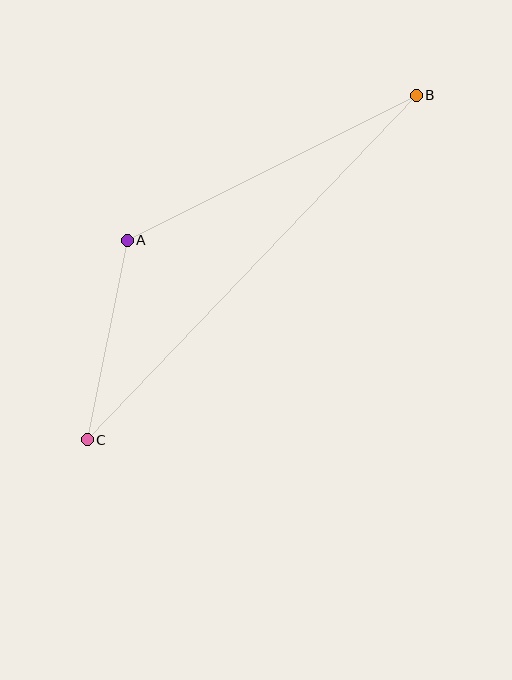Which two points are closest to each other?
Points A and C are closest to each other.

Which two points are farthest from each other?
Points B and C are farthest from each other.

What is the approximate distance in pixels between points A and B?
The distance between A and B is approximately 324 pixels.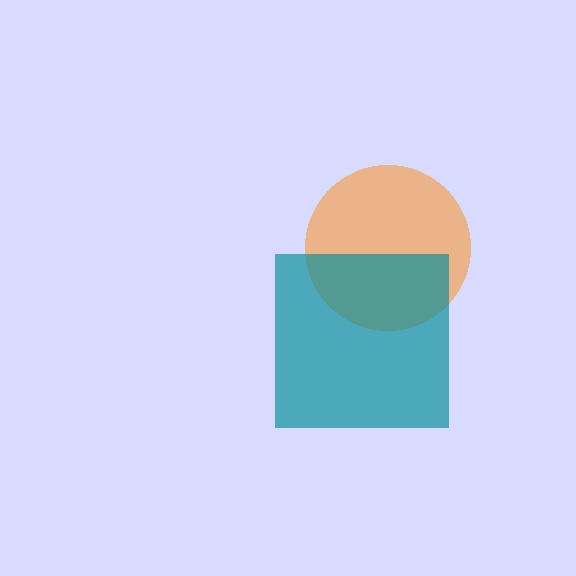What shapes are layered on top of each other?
The layered shapes are: an orange circle, a teal square.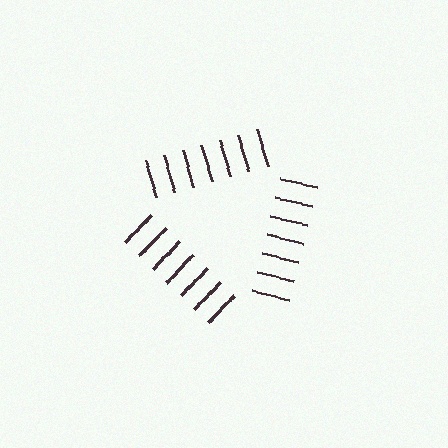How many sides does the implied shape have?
3 sides — the line-ends trace a triangle.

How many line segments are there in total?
21 — 7 along each of the 3 edges.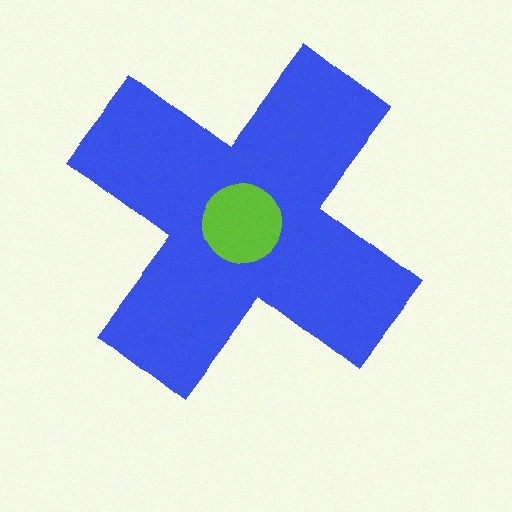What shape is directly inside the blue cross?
The lime circle.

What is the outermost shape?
The blue cross.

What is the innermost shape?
The lime circle.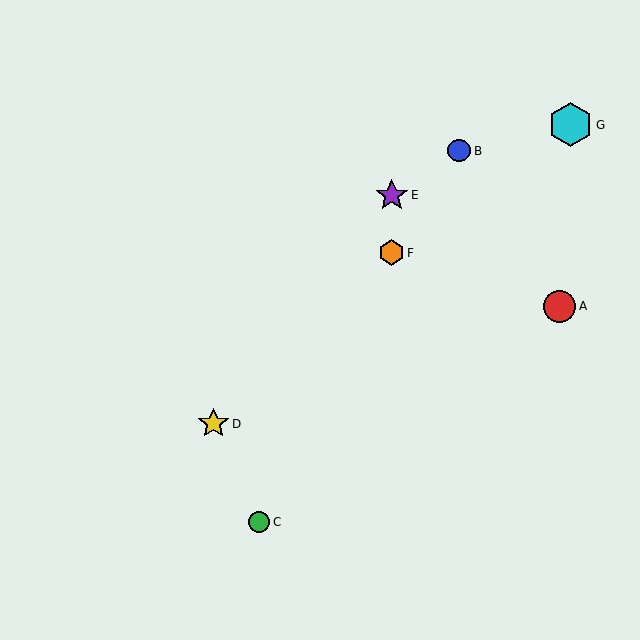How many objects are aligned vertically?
2 objects (E, F) are aligned vertically.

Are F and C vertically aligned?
No, F is at x≈392 and C is at x≈259.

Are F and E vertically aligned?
Yes, both are at x≈392.